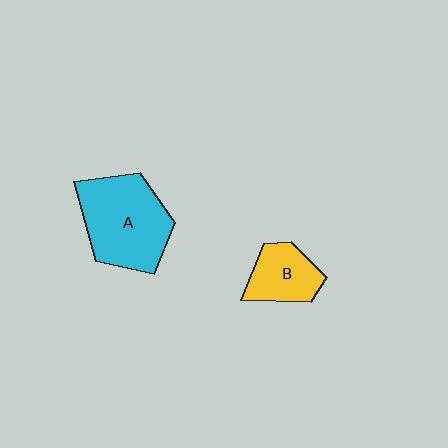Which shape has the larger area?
Shape A (cyan).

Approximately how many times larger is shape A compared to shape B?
Approximately 1.9 times.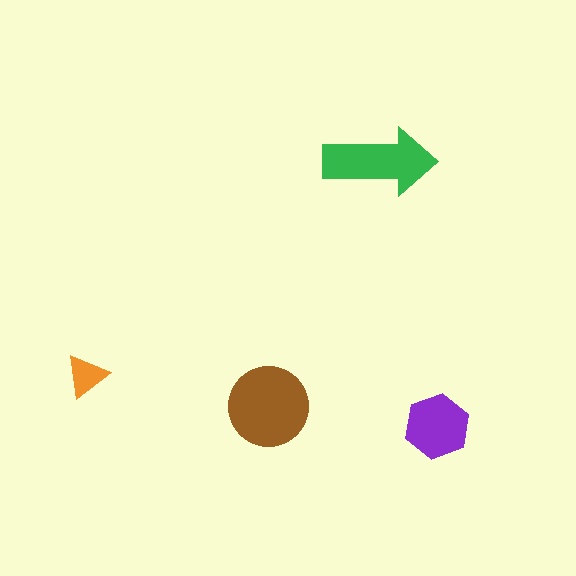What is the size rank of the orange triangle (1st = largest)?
4th.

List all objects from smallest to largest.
The orange triangle, the purple hexagon, the green arrow, the brown circle.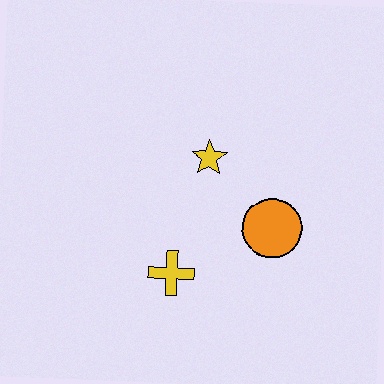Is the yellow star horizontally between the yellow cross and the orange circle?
Yes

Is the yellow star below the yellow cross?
No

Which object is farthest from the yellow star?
The yellow cross is farthest from the yellow star.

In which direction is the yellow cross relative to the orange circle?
The yellow cross is to the left of the orange circle.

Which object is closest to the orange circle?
The yellow star is closest to the orange circle.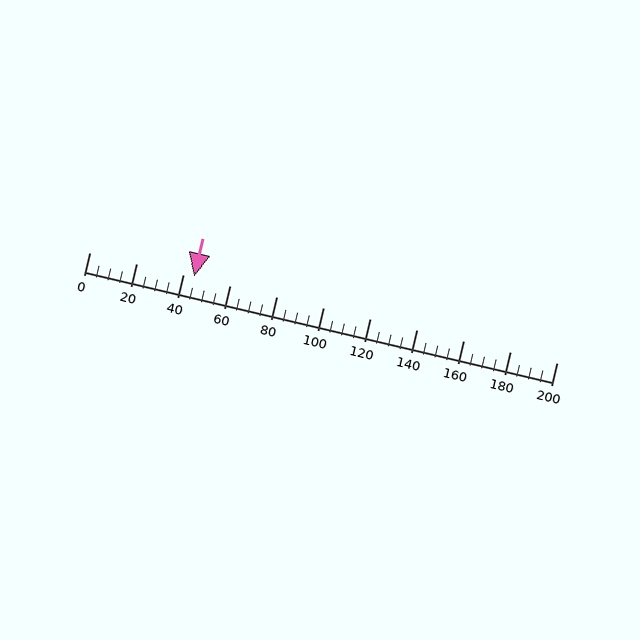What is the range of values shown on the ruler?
The ruler shows values from 0 to 200.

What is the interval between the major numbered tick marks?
The major tick marks are spaced 20 units apart.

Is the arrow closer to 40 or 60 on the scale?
The arrow is closer to 40.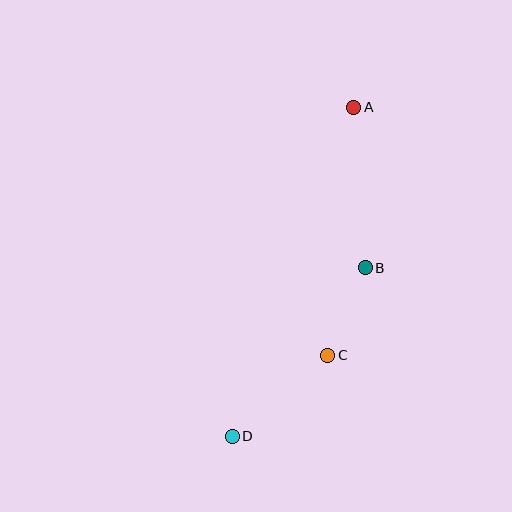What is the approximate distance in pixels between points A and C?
The distance between A and C is approximately 250 pixels.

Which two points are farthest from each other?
Points A and D are farthest from each other.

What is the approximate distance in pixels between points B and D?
The distance between B and D is approximately 215 pixels.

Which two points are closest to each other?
Points B and C are closest to each other.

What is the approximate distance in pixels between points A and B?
The distance between A and B is approximately 161 pixels.